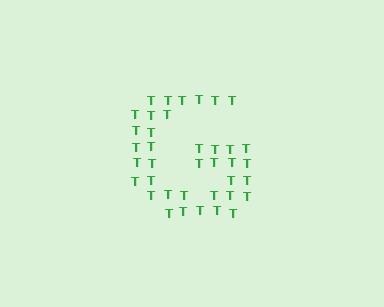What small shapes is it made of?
It is made of small letter T's.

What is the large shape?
The large shape is the letter G.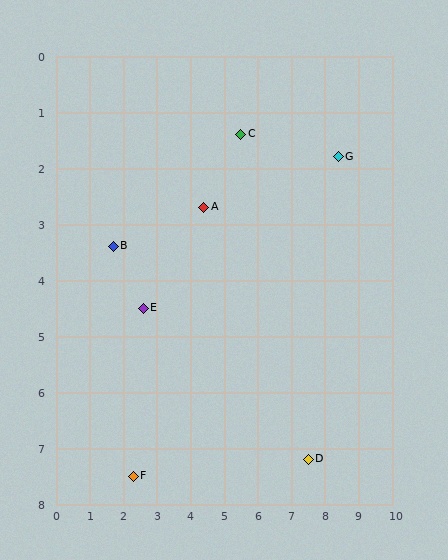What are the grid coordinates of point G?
Point G is at approximately (8.4, 1.8).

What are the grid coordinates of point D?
Point D is at approximately (7.5, 7.2).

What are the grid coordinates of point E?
Point E is at approximately (2.6, 4.5).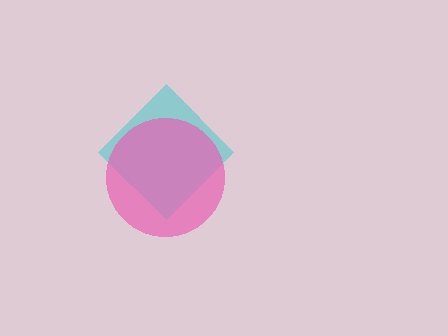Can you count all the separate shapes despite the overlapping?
Yes, there are 2 separate shapes.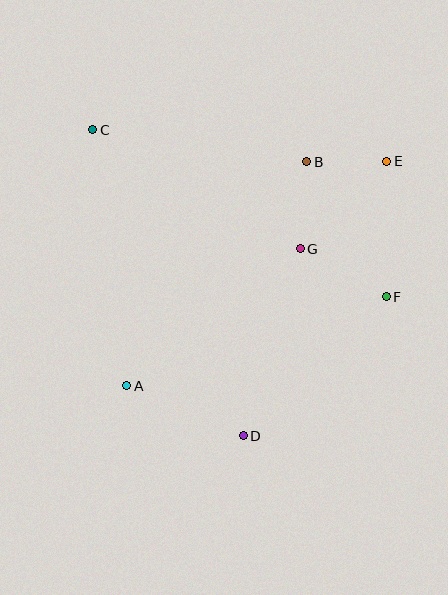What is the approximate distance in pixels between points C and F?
The distance between C and F is approximately 338 pixels.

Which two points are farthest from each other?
Points A and E are farthest from each other.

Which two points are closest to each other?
Points B and E are closest to each other.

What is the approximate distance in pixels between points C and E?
The distance between C and E is approximately 296 pixels.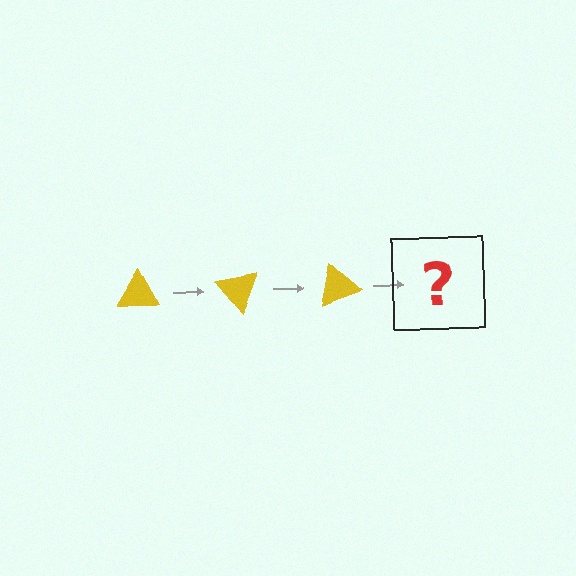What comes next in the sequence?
The next element should be a yellow triangle rotated 150 degrees.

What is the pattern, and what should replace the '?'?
The pattern is that the triangle rotates 50 degrees each step. The '?' should be a yellow triangle rotated 150 degrees.